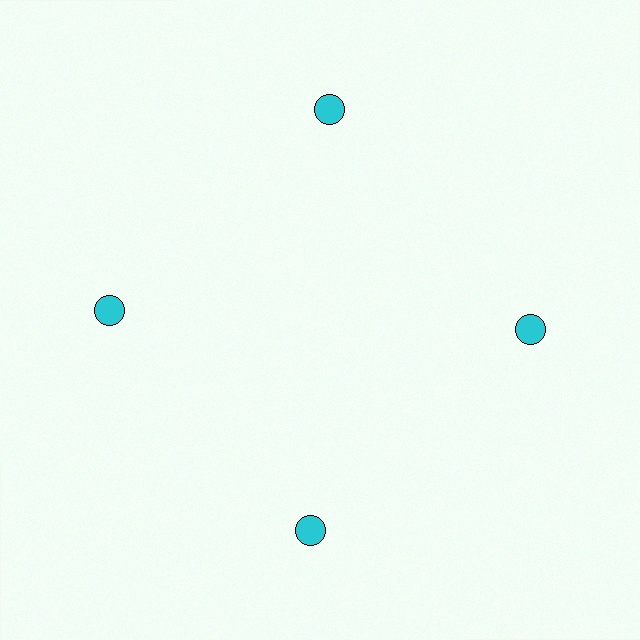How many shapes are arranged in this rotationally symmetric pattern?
There are 4 shapes, arranged in 4 groups of 1.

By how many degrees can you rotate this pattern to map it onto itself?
The pattern maps onto itself every 90 degrees of rotation.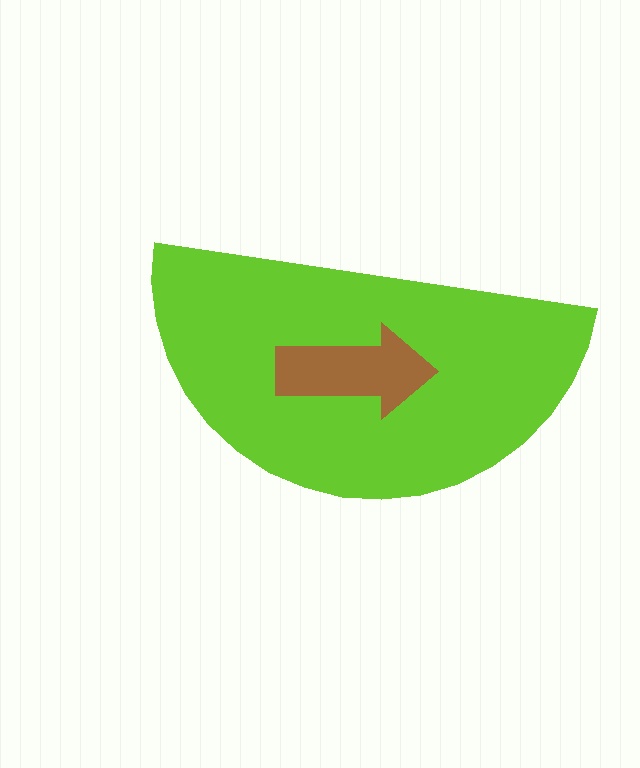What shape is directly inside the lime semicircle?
The brown arrow.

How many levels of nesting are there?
2.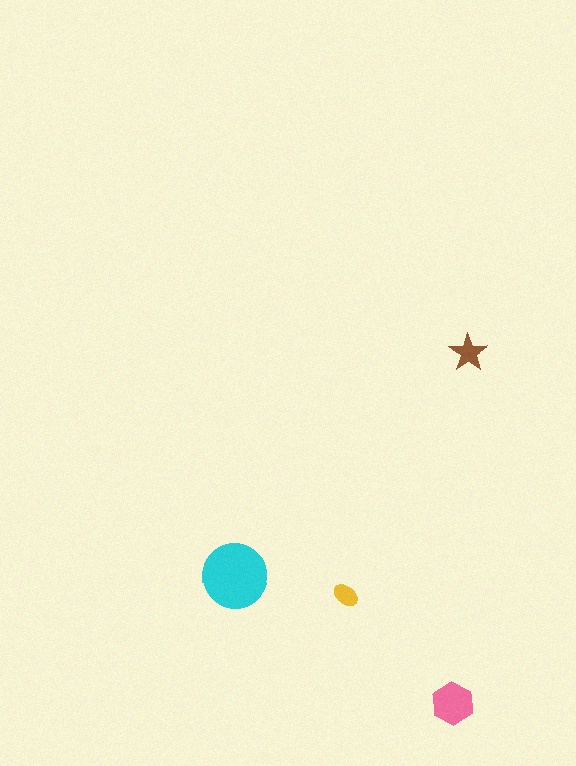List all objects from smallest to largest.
The yellow ellipse, the brown star, the pink hexagon, the cyan circle.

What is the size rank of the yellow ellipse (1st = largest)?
4th.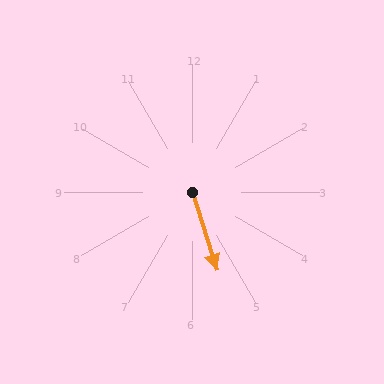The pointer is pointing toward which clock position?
Roughly 5 o'clock.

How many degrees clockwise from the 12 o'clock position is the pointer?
Approximately 163 degrees.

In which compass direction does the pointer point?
South.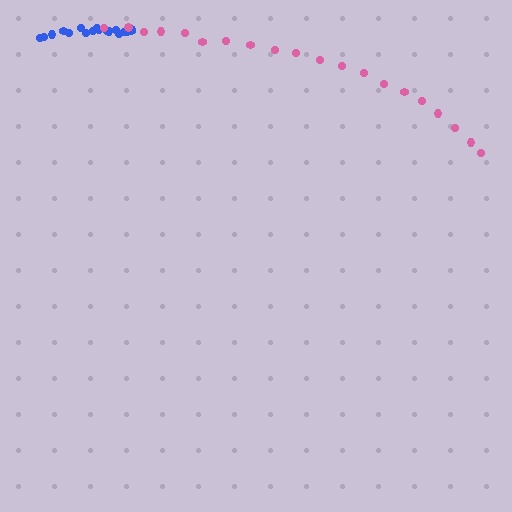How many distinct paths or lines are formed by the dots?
There are 2 distinct paths.